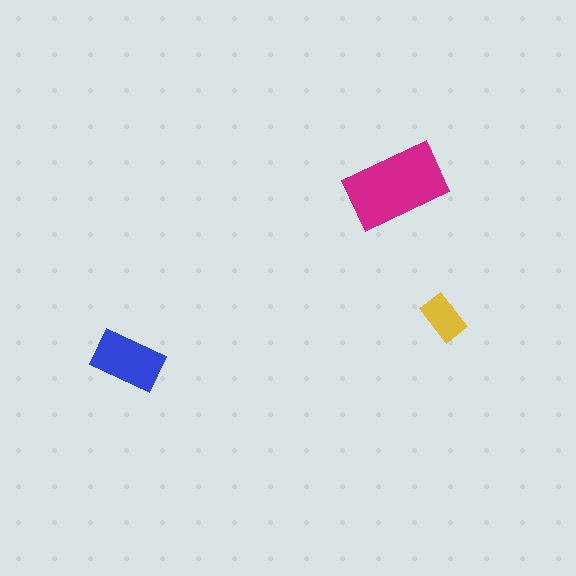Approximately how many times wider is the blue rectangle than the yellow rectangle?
About 1.5 times wider.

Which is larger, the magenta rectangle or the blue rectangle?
The magenta one.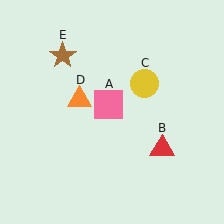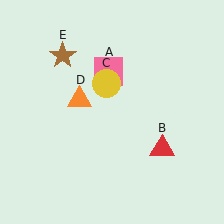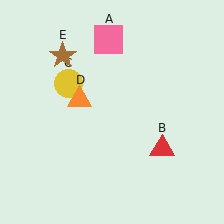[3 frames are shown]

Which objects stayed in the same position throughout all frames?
Red triangle (object B) and orange triangle (object D) and brown star (object E) remained stationary.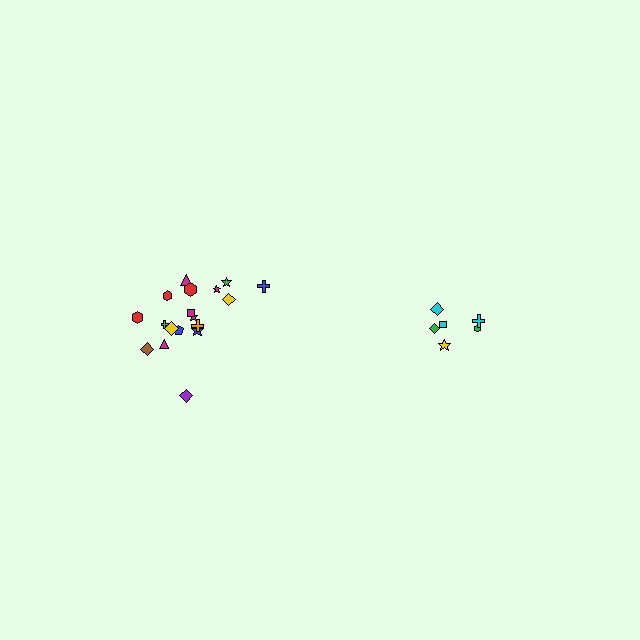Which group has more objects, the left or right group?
The left group.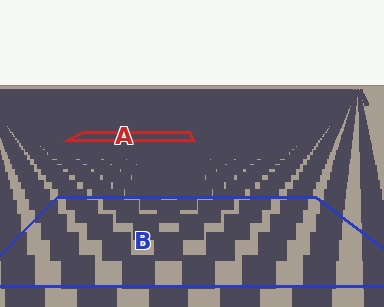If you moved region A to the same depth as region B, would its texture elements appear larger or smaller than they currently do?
They would appear larger. At a closer depth, the same texture elements are projected at a bigger on-screen size.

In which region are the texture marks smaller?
The texture marks are smaller in region A, because it is farther away.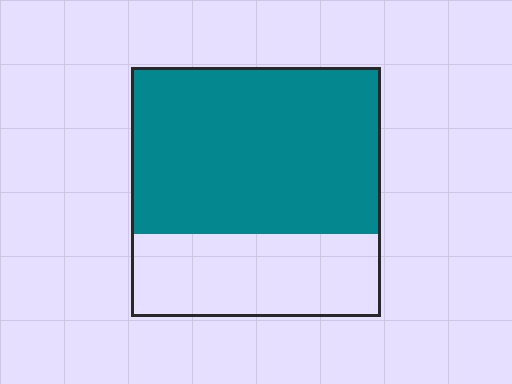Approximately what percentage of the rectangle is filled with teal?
Approximately 65%.